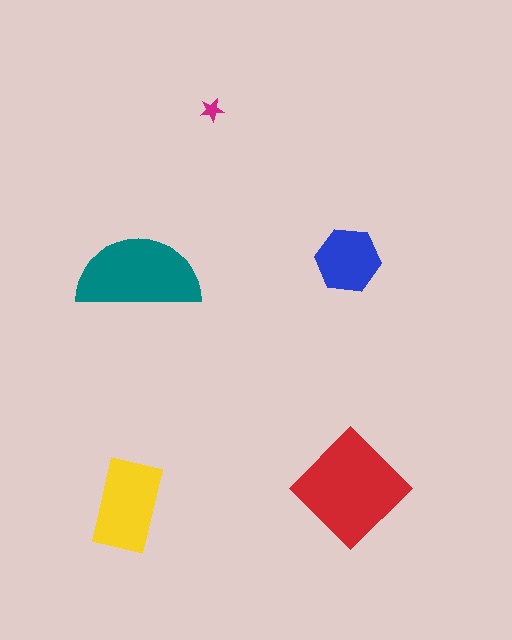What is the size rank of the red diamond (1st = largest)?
1st.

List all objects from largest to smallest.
The red diamond, the teal semicircle, the yellow rectangle, the blue hexagon, the magenta star.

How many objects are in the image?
There are 5 objects in the image.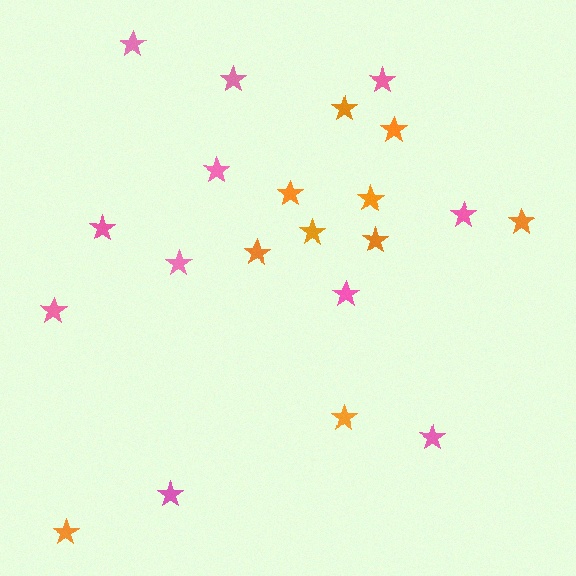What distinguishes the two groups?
There are 2 groups: one group of pink stars (11) and one group of orange stars (10).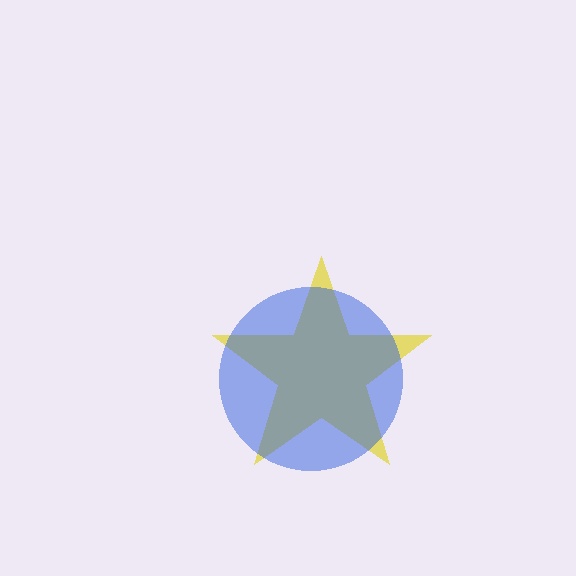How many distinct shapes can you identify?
There are 2 distinct shapes: a yellow star, a blue circle.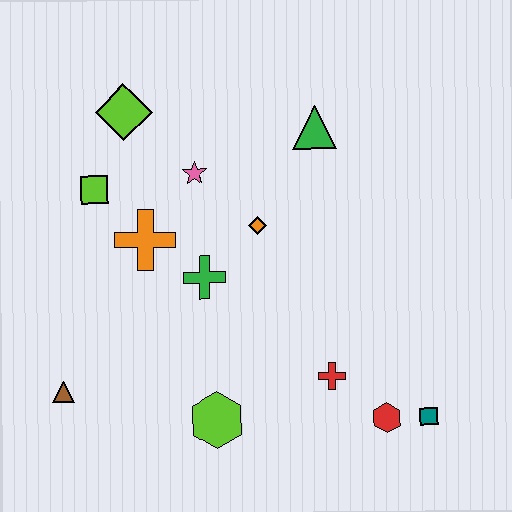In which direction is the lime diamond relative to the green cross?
The lime diamond is above the green cross.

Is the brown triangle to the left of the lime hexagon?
Yes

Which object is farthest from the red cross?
The lime diamond is farthest from the red cross.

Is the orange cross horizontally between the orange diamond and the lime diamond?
Yes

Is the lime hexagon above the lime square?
No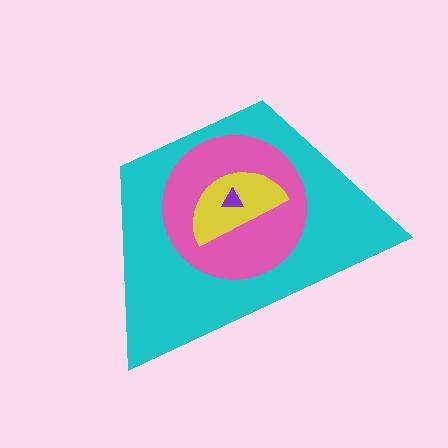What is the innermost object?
The purple triangle.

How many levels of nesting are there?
4.